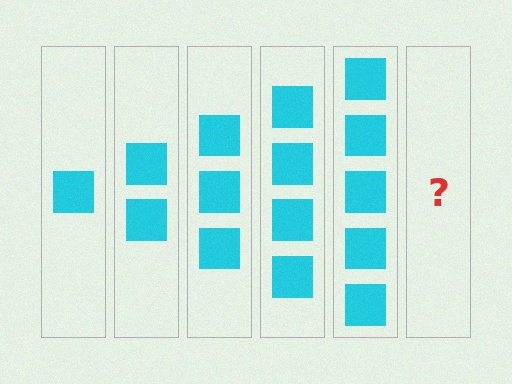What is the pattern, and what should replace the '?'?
The pattern is that each step adds one more square. The '?' should be 6 squares.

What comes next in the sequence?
The next element should be 6 squares.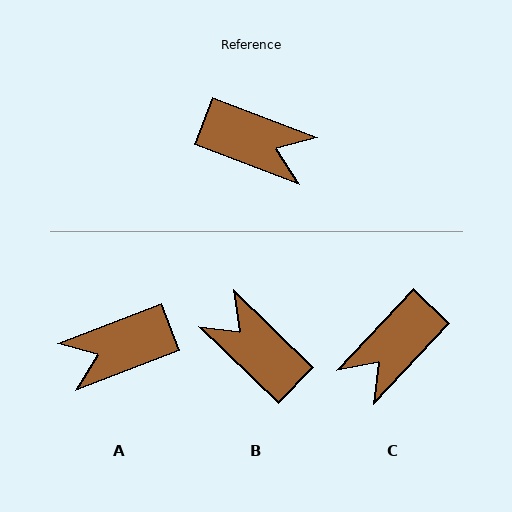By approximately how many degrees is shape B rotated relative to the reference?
Approximately 157 degrees counter-clockwise.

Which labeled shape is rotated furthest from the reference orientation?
B, about 157 degrees away.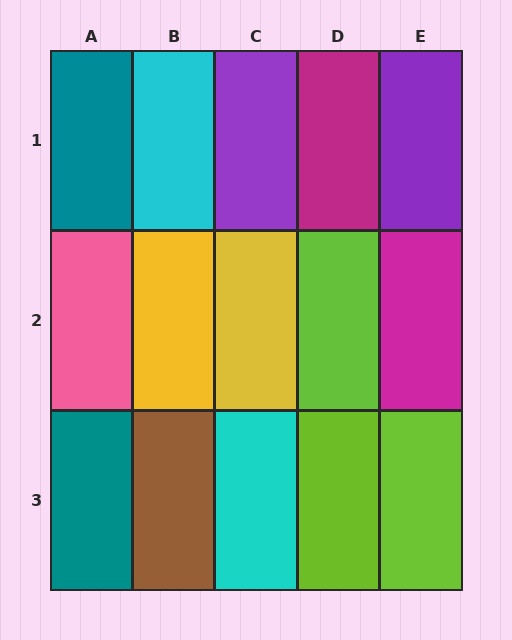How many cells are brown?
1 cell is brown.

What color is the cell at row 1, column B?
Cyan.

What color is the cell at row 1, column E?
Purple.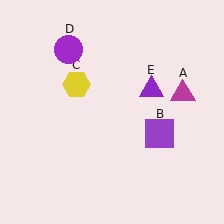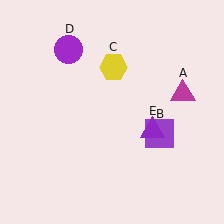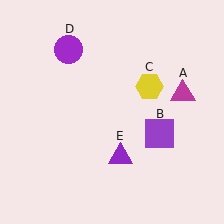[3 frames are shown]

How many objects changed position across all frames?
2 objects changed position: yellow hexagon (object C), purple triangle (object E).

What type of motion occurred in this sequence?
The yellow hexagon (object C), purple triangle (object E) rotated clockwise around the center of the scene.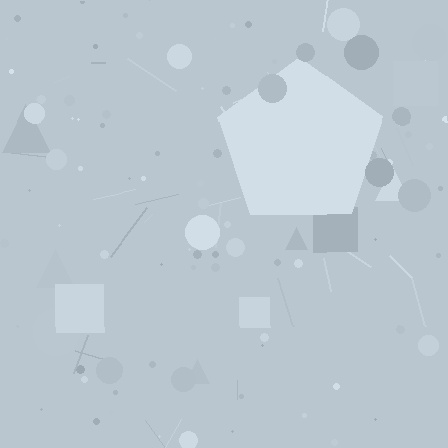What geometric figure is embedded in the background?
A pentagon is embedded in the background.